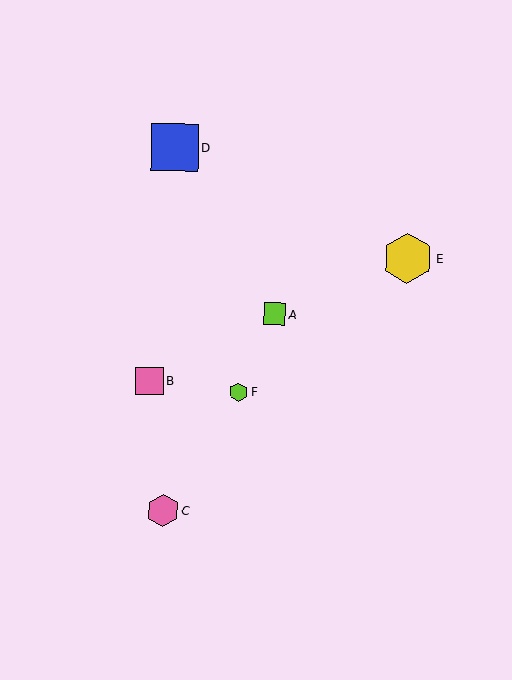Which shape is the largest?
The yellow hexagon (labeled E) is the largest.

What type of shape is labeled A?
Shape A is a lime square.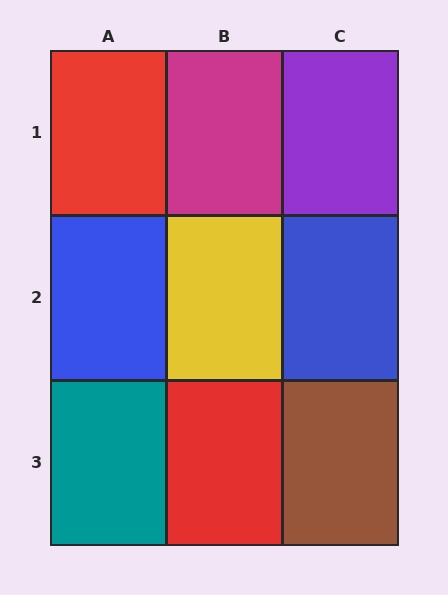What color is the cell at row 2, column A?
Blue.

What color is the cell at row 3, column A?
Teal.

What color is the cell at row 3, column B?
Red.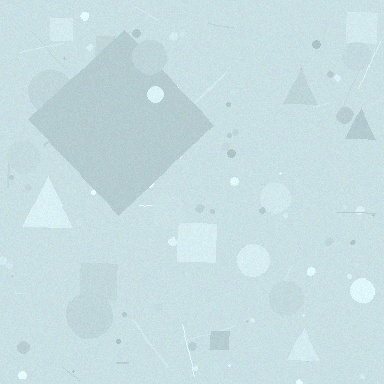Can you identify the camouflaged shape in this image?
The camouflaged shape is a diamond.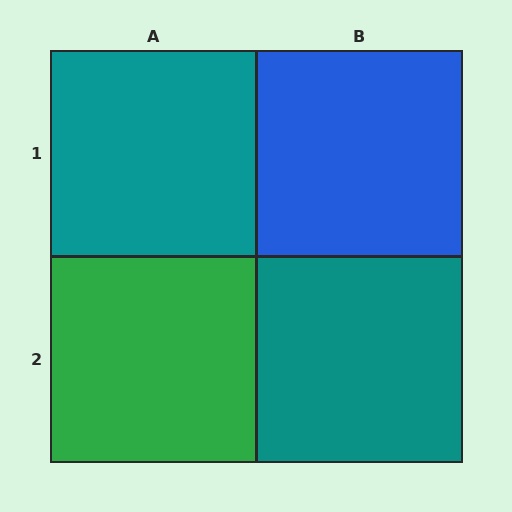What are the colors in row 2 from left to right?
Green, teal.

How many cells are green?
1 cell is green.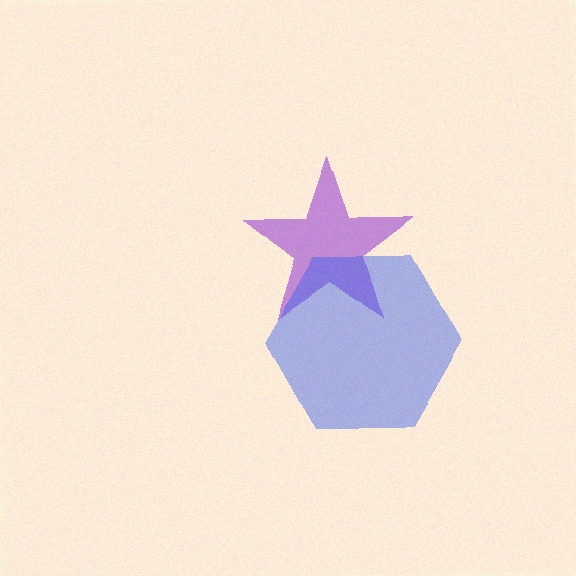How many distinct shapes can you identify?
There are 2 distinct shapes: a purple star, a blue hexagon.